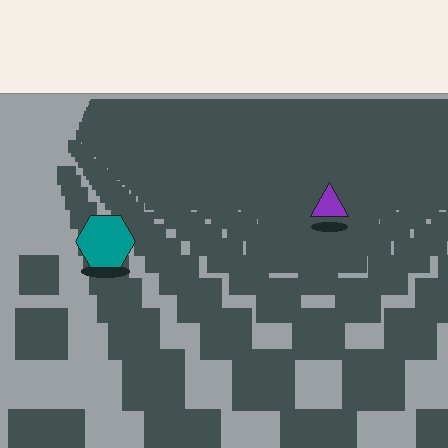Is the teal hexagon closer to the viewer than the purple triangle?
Yes. The teal hexagon is closer — you can tell from the texture gradient: the ground texture is coarser near it.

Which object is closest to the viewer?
The teal hexagon is closest. The texture marks near it are larger and more spread out.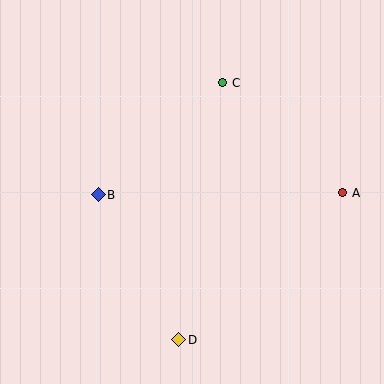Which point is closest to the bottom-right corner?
Point A is closest to the bottom-right corner.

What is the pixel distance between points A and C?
The distance between A and C is 163 pixels.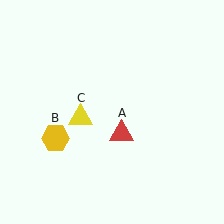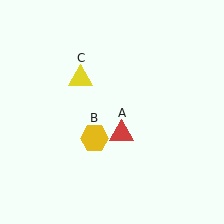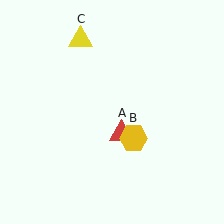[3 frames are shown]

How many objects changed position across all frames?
2 objects changed position: yellow hexagon (object B), yellow triangle (object C).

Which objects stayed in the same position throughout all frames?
Red triangle (object A) remained stationary.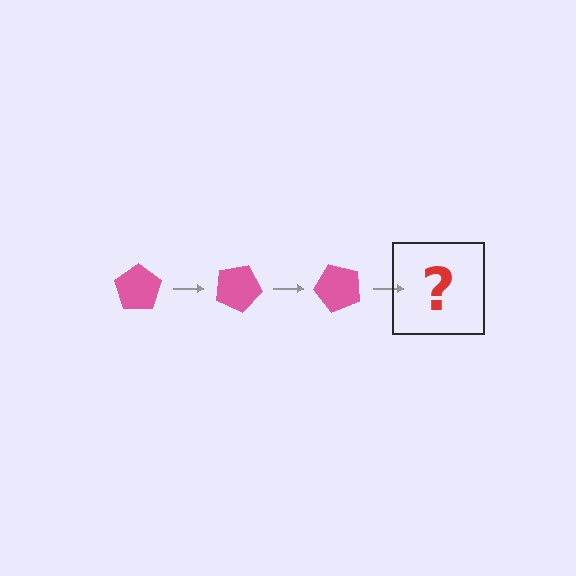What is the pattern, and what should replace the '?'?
The pattern is that the pentagon rotates 25 degrees each step. The '?' should be a pink pentagon rotated 75 degrees.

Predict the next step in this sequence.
The next step is a pink pentagon rotated 75 degrees.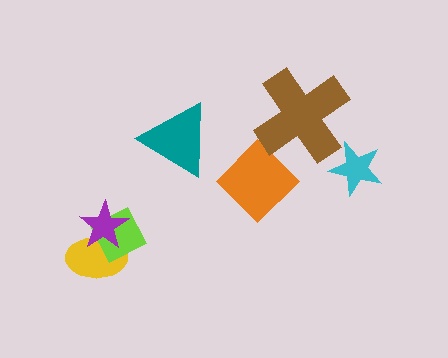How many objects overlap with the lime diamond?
2 objects overlap with the lime diamond.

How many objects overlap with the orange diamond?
1 object overlaps with the orange diamond.